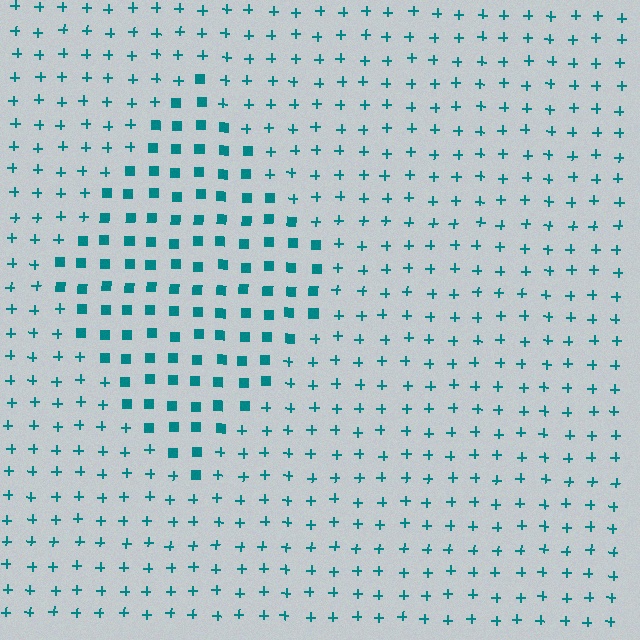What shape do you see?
I see a diamond.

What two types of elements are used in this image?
The image uses squares inside the diamond region and plus signs outside it.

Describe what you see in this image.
The image is filled with small teal elements arranged in a uniform grid. A diamond-shaped region contains squares, while the surrounding area contains plus signs. The boundary is defined purely by the change in element shape.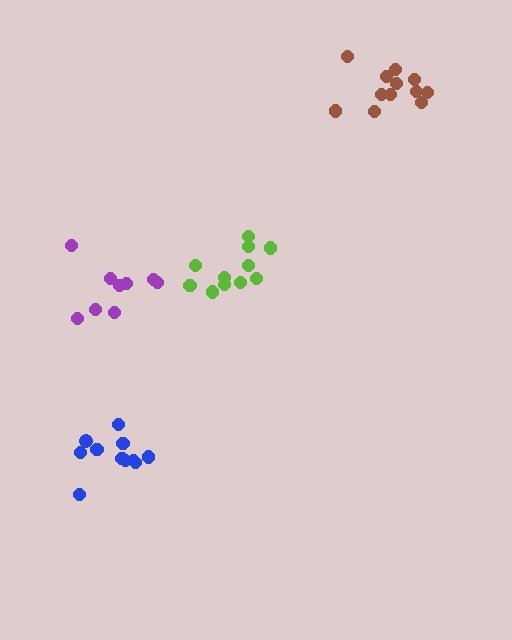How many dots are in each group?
Group 1: 9 dots, Group 2: 11 dots, Group 3: 11 dots, Group 4: 12 dots (43 total).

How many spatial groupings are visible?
There are 4 spatial groupings.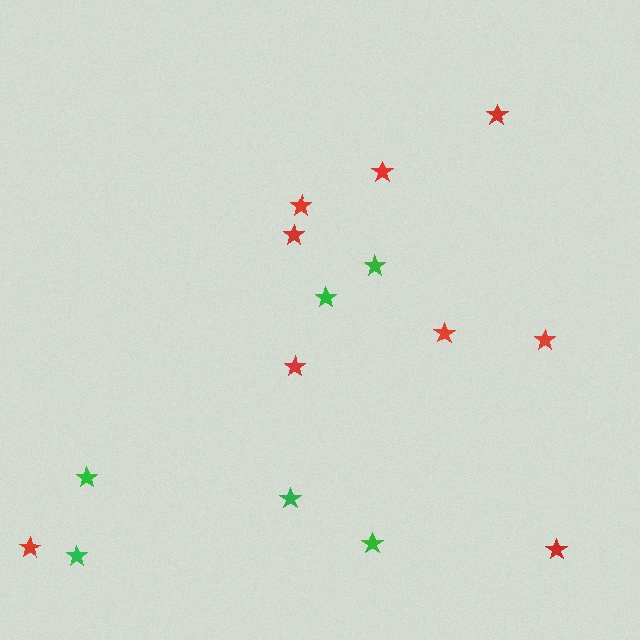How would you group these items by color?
There are 2 groups: one group of red stars (9) and one group of green stars (6).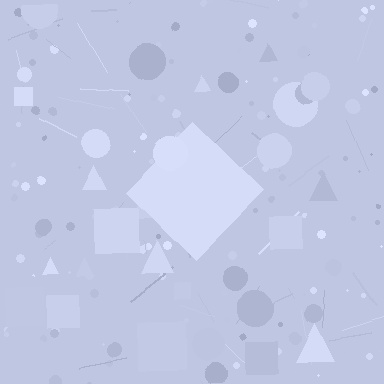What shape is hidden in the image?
A diamond is hidden in the image.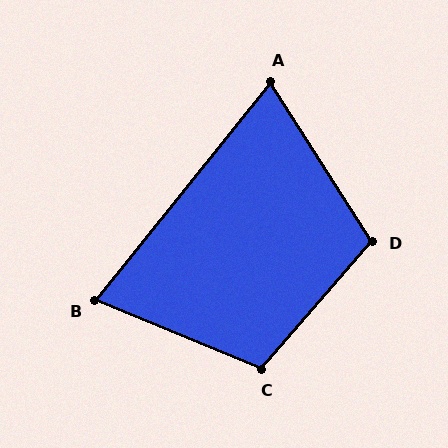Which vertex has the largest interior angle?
C, at approximately 109 degrees.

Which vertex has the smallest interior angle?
A, at approximately 71 degrees.